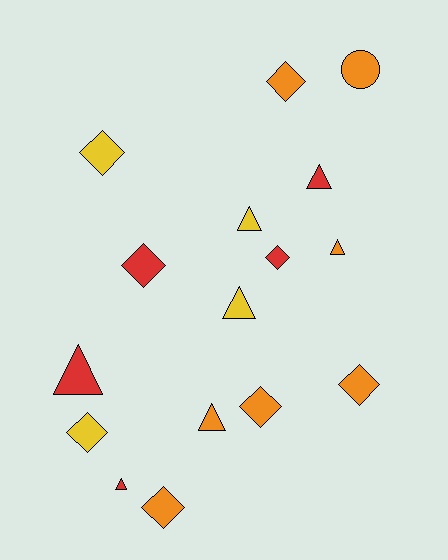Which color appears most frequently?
Orange, with 7 objects.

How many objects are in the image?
There are 16 objects.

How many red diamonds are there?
There are 2 red diamonds.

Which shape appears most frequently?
Diamond, with 8 objects.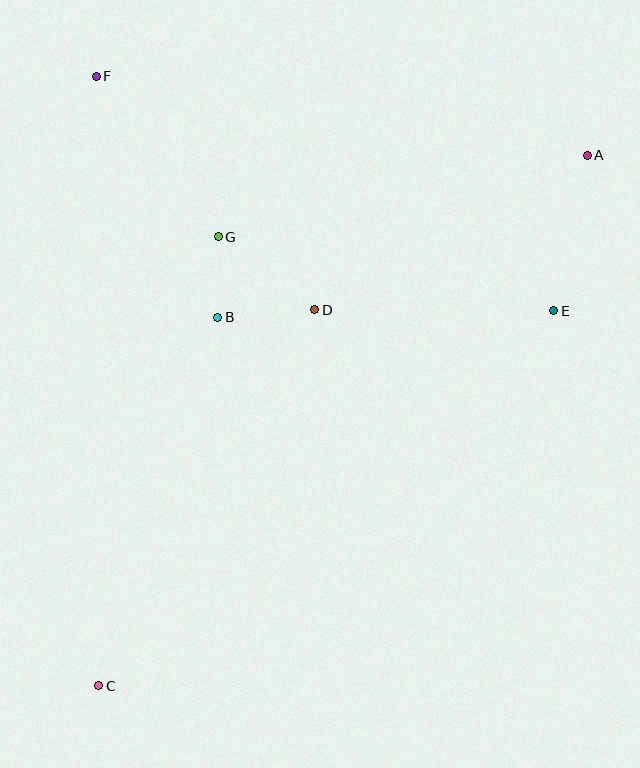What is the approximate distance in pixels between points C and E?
The distance between C and E is approximately 590 pixels.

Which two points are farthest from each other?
Points A and C are farthest from each other.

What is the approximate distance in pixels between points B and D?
The distance between B and D is approximately 97 pixels.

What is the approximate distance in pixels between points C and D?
The distance between C and D is approximately 433 pixels.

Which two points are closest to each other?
Points B and G are closest to each other.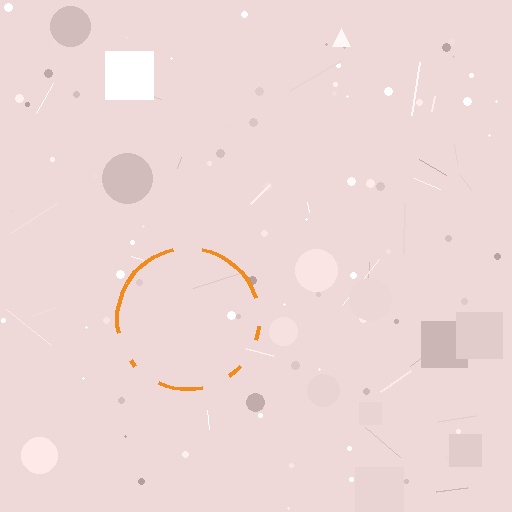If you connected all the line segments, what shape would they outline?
They would outline a circle.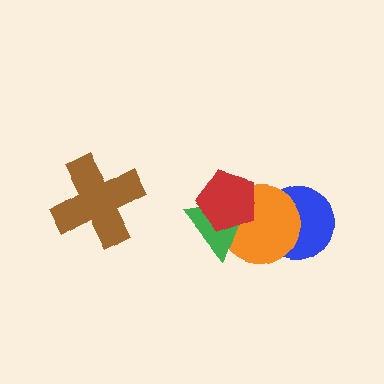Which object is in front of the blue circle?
The orange circle is in front of the blue circle.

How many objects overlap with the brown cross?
0 objects overlap with the brown cross.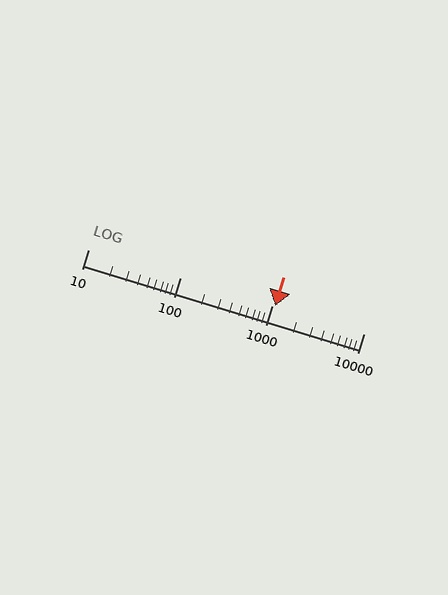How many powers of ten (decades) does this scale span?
The scale spans 3 decades, from 10 to 10000.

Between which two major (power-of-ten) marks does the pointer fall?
The pointer is between 1000 and 10000.